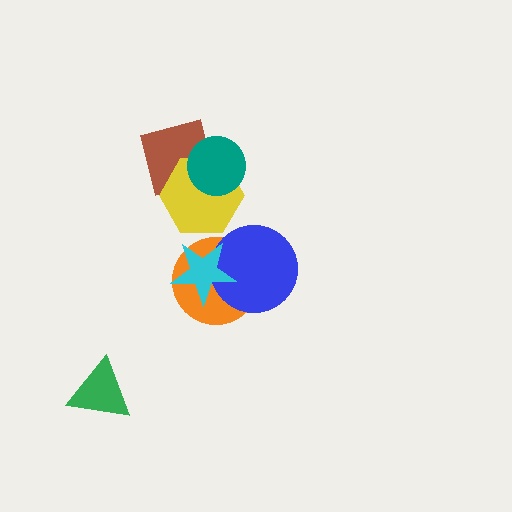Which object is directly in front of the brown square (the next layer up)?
The yellow hexagon is directly in front of the brown square.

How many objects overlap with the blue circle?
2 objects overlap with the blue circle.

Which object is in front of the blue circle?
The cyan star is in front of the blue circle.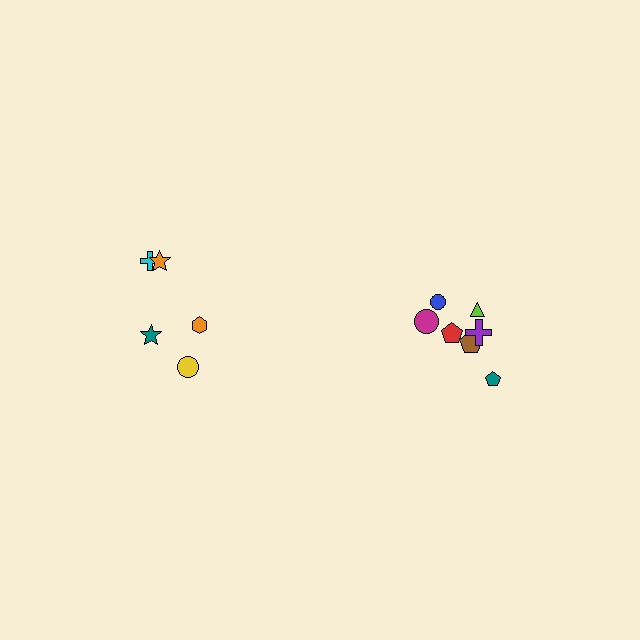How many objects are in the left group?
There are 5 objects.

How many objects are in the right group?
There are 7 objects.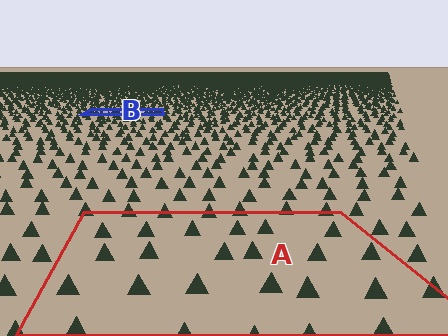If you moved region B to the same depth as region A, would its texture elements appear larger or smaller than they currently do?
They would appear larger. At a closer depth, the same texture elements are projected at a bigger on-screen size.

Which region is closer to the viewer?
Region A is closer. The texture elements there are larger and more spread out.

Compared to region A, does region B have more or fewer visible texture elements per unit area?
Region B has more texture elements per unit area — they are packed more densely because it is farther away.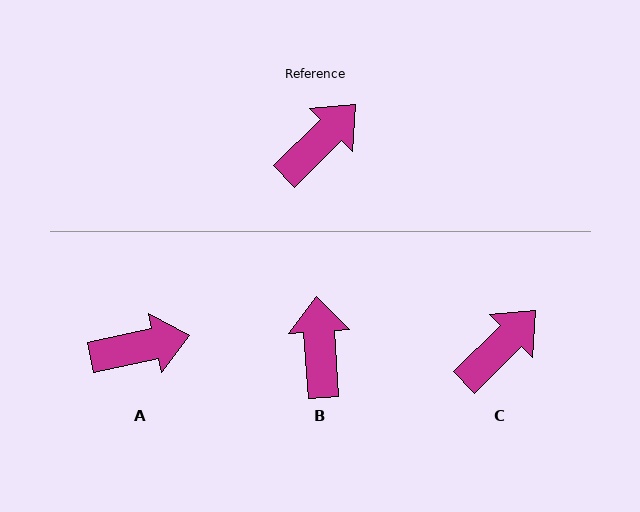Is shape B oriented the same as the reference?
No, it is off by about 49 degrees.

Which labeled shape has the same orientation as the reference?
C.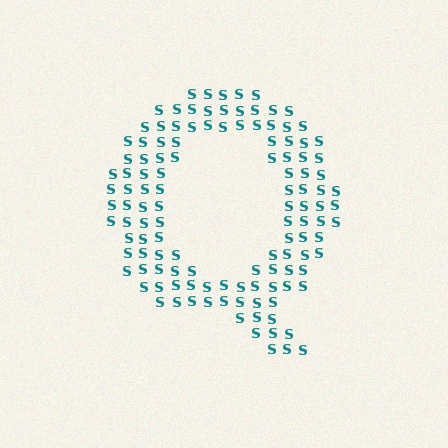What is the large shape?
The large shape is the letter Q.